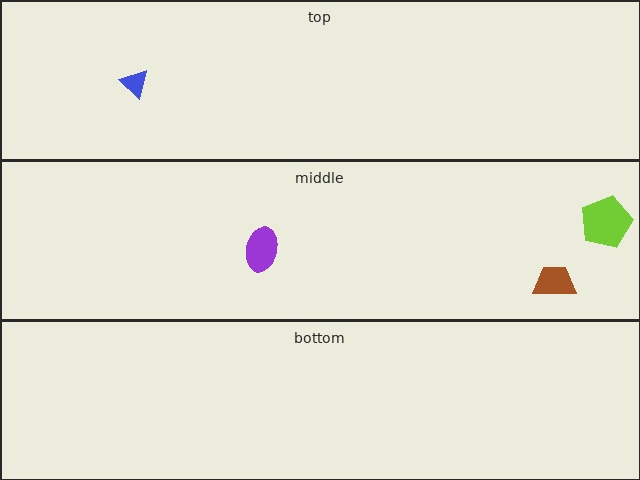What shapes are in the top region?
The blue triangle.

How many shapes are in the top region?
1.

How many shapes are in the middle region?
3.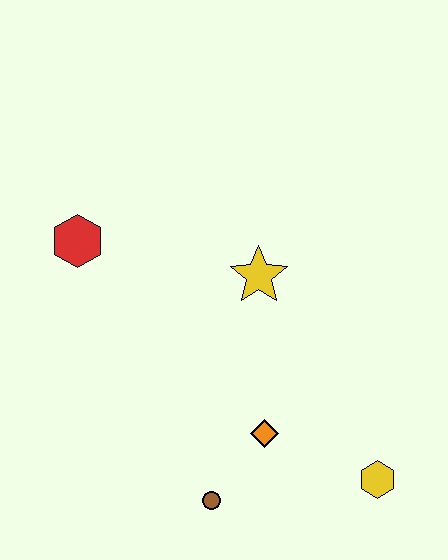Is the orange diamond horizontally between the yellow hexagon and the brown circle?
Yes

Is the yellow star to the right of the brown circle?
Yes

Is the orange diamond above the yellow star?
No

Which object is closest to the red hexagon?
The yellow star is closest to the red hexagon.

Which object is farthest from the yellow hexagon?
The red hexagon is farthest from the yellow hexagon.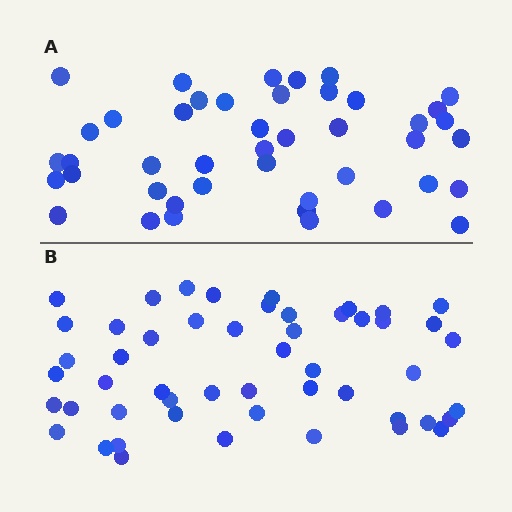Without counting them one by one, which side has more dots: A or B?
Region B (the bottom region) has more dots.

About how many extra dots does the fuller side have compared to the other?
Region B has roughly 8 or so more dots than region A.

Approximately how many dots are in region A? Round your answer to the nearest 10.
About 40 dots. (The exact count is 44, which rounds to 40.)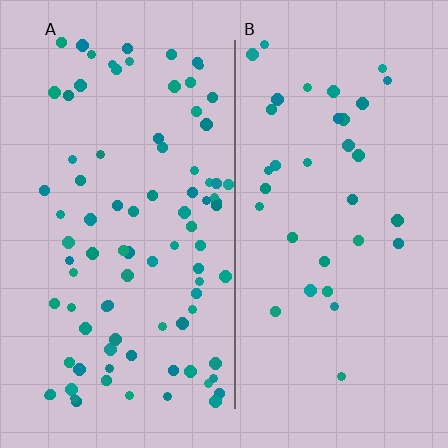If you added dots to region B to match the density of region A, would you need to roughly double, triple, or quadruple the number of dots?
Approximately triple.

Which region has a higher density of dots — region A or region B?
A (the left).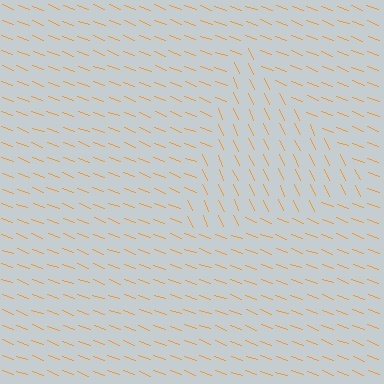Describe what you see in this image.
The image is filled with small orange line segments. A triangle region in the image has lines oriented differently from the surrounding lines, creating a visible texture boundary.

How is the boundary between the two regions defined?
The boundary is defined purely by a change in line orientation (approximately 45 degrees difference). All lines are the same color and thickness.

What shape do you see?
I see a triangle.